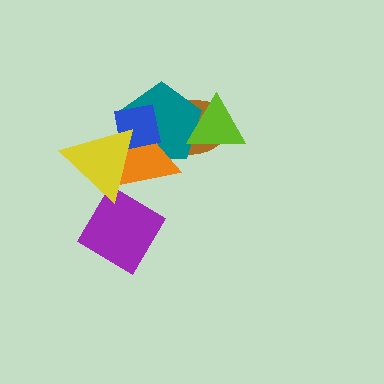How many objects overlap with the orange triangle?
4 objects overlap with the orange triangle.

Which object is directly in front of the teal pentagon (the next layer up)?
The orange triangle is directly in front of the teal pentagon.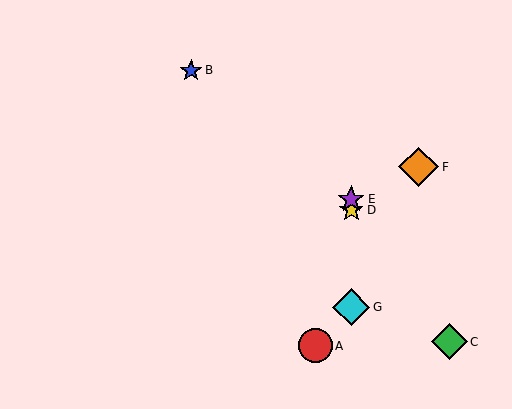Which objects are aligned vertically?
Objects D, E, G are aligned vertically.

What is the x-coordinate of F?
Object F is at x≈419.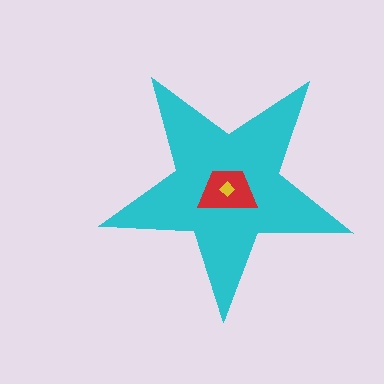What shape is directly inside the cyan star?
The red trapezoid.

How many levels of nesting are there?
3.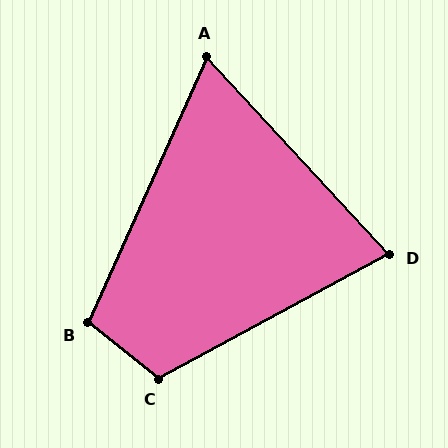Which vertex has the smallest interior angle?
A, at approximately 67 degrees.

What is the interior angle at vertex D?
Approximately 76 degrees (acute).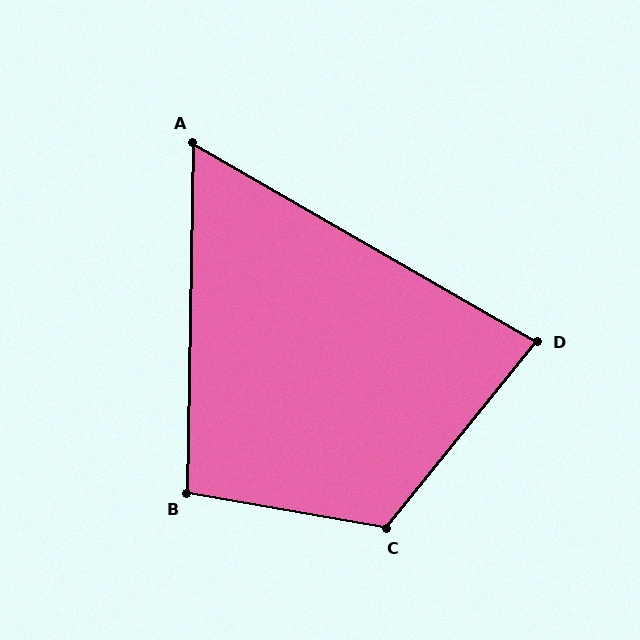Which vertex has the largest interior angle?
C, at approximately 119 degrees.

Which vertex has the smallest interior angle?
A, at approximately 61 degrees.